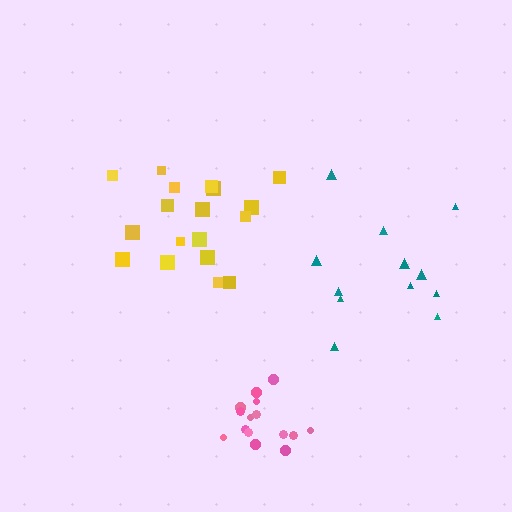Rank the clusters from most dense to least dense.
pink, yellow, teal.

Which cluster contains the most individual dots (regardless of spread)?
Yellow (18).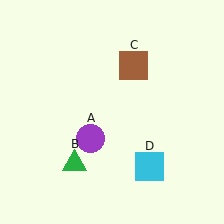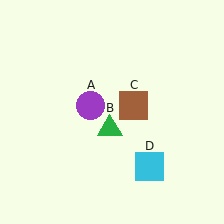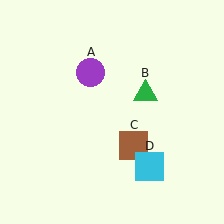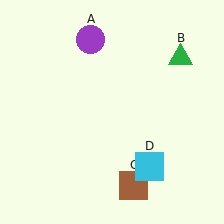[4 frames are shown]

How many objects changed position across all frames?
3 objects changed position: purple circle (object A), green triangle (object B), brown square (object C).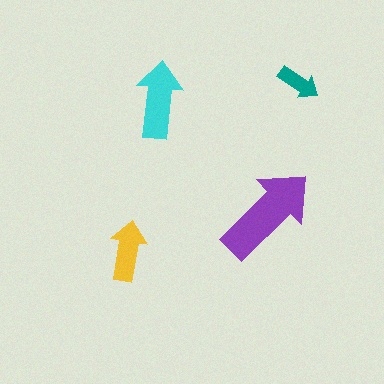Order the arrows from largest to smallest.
the purple one, the cyan one, the yellow one, the teal one.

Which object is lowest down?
The yellow arrow is bottommost.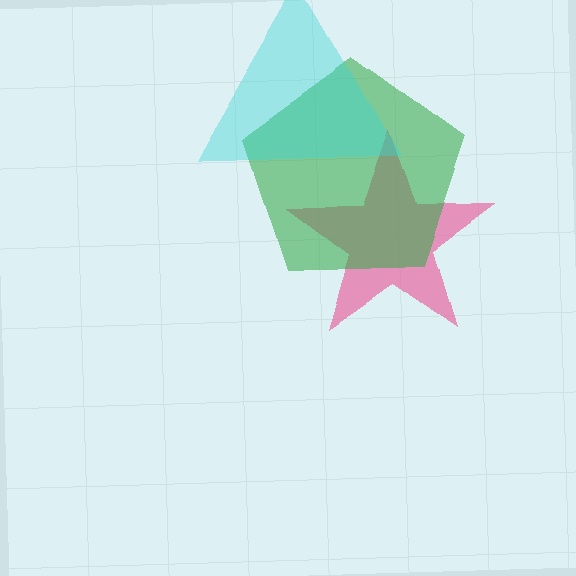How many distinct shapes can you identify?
There are 3 distinct shapes: a pink star, a green pentagon, a cyan triangle.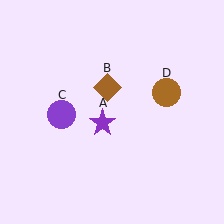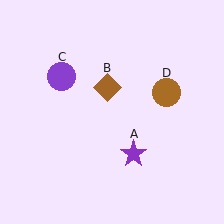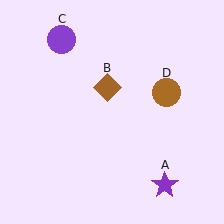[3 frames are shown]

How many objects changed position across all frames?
2 objects changed position: purple star (object A), purple circle (object C).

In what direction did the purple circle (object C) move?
The purple circle (object C) moved up.